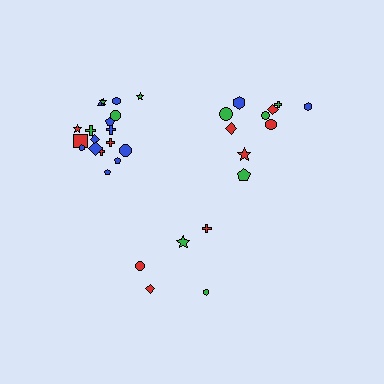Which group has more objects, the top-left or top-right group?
The top-left group.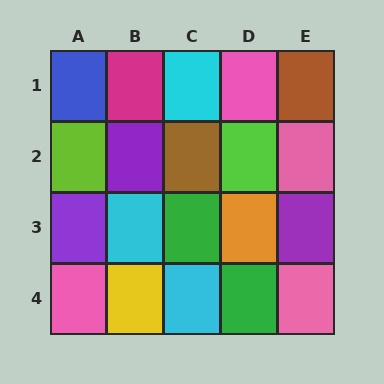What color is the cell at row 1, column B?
Magenta.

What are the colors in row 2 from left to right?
Lime, purple, brown, lime, pink.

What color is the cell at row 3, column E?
Purple.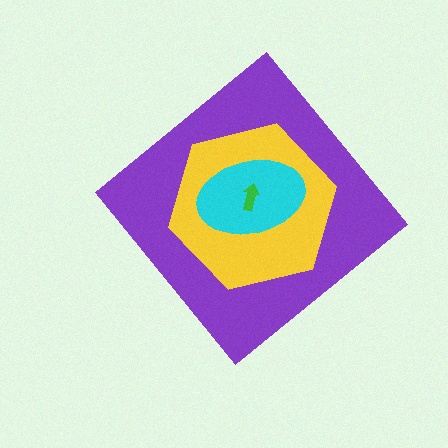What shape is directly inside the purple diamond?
The yellow hexagon.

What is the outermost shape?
The purple diamond.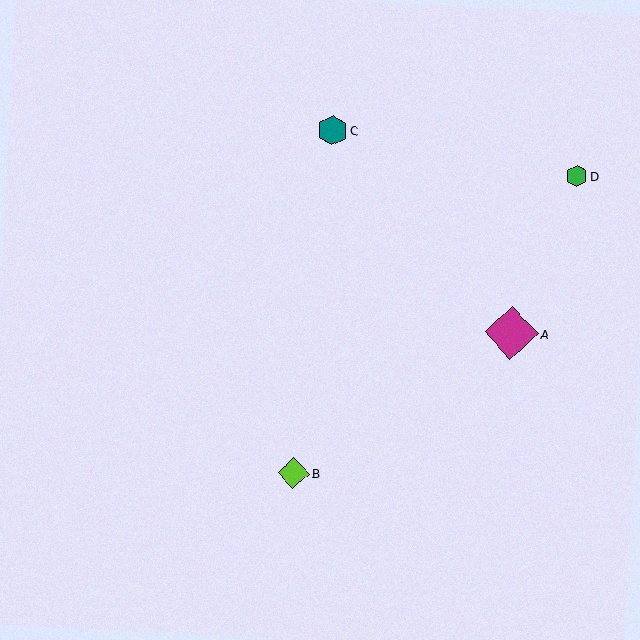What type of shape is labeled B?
Shape B is a lime diamond.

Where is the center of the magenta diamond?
The center of the magenta diamond is at (511, 333).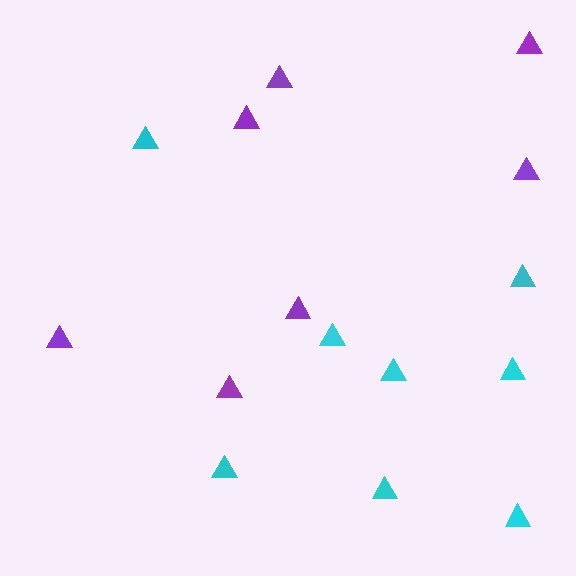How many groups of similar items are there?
There are 2 groups: one group of purple triangles (7) and one group of cyan triangles (8).